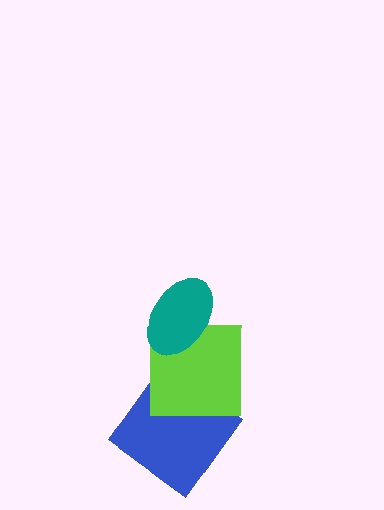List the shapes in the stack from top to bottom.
From top to bottom: the teal ellipse, the lime square, the blue diamond.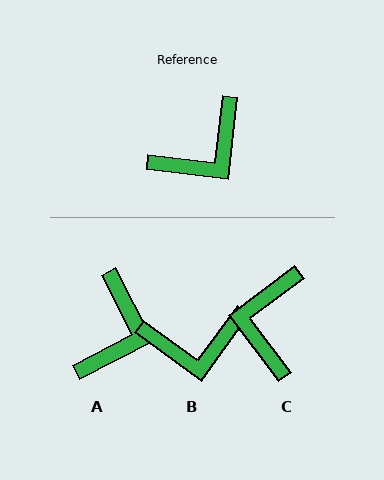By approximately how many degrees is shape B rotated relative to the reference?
Approximately 29 degrees clockwise.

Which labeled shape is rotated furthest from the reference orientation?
C, about 136 degrees away.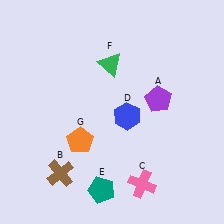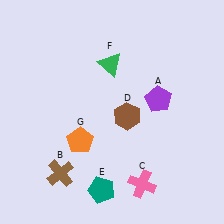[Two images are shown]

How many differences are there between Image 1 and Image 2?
There is 1 difference between the two images.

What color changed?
The hexagon (D) changed from blue in Image 1 to brown in Image 2.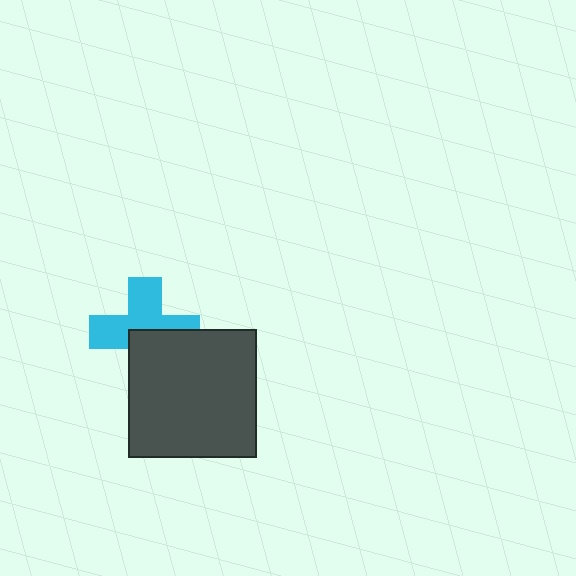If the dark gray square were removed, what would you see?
You would see the complete cyan cross.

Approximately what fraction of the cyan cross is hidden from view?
Roughly 43% of the cyan cross is hidden behind the dark gray square.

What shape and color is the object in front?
The object in front is a dark gray square.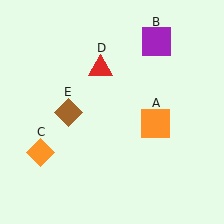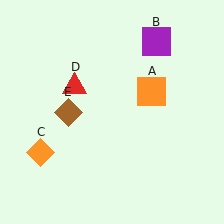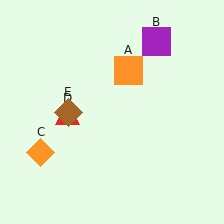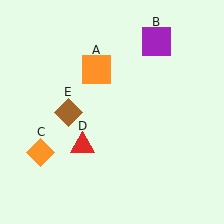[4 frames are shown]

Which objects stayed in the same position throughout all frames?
Purple square (object B) and orange diamond (object C) and brown diamond (object E) remained stationary.